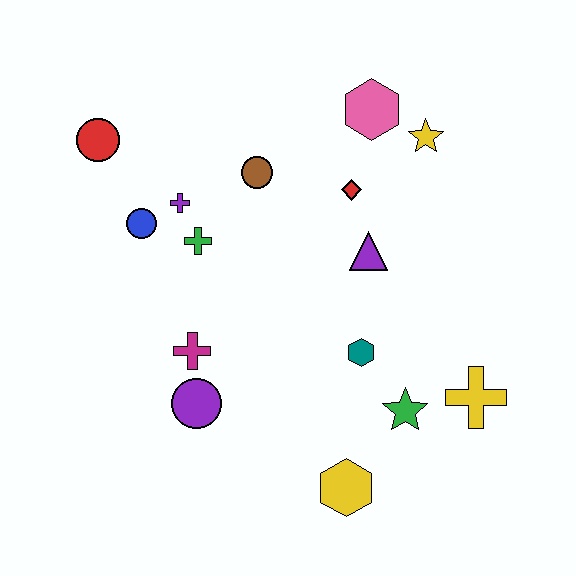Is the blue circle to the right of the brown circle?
No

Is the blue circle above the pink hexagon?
No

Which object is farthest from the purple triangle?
The red circle is farthest from the purple triangle.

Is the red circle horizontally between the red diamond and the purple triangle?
No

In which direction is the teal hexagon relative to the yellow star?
The teal hexagon is below the yellow star.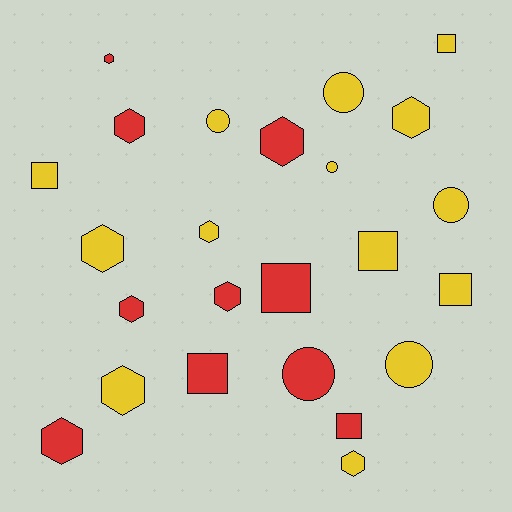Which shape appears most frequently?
Hexagon, with 11 objects.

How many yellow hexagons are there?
There are 5 yellow hexagons.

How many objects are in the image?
There are 24 objects.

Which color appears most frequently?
Yellow, with 14 objects.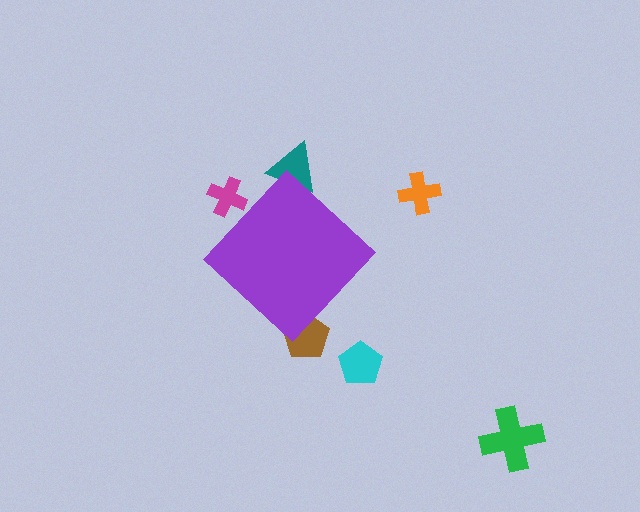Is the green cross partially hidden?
No, the green cross is fully visible.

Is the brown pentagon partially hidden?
Yes, the brown pentagon is partially hidden behind the purple diamond.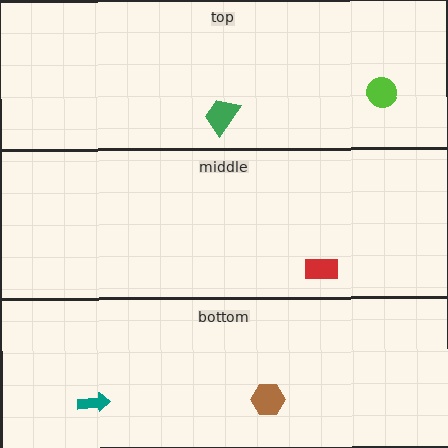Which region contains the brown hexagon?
The bottom region.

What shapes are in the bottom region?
The teal arrow, the brown hexagon.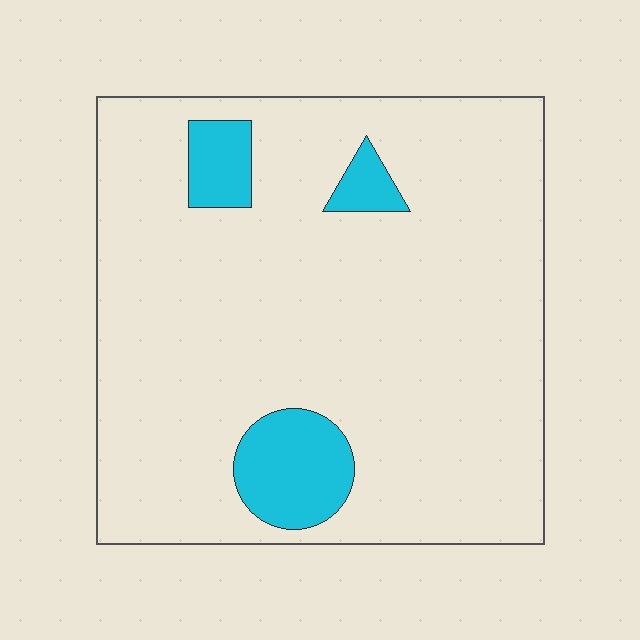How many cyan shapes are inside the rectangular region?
3.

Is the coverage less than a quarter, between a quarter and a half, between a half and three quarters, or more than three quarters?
Less than a quarter.